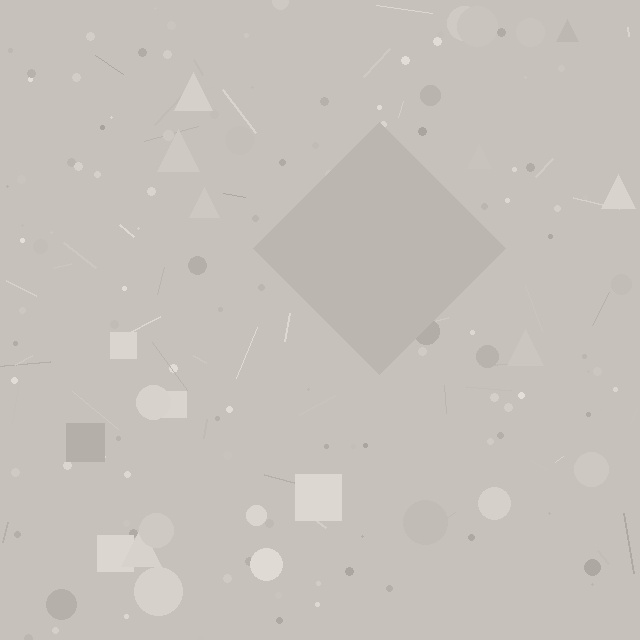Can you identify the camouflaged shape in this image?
The camouflaged shape is a diamond.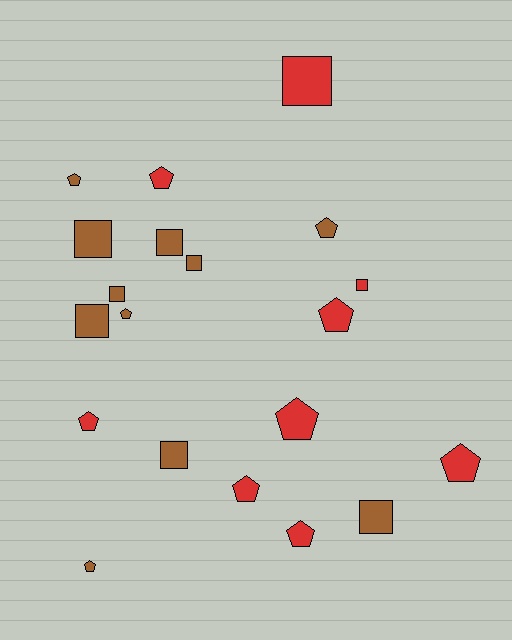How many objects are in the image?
There are 20 objects.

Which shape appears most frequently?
Pentagon, with 11 objects.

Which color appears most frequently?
Brown, with 11 objects.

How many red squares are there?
There are 2 red squares.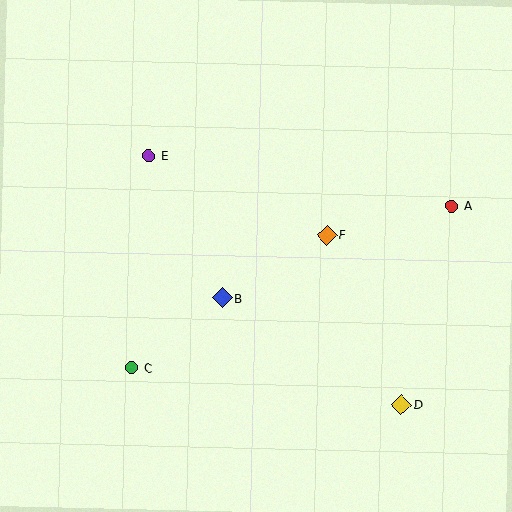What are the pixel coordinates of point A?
Point A is at (452, 206).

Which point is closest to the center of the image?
Point B at (222, 298) is closest to the center.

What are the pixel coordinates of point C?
Point C is at (132, 368).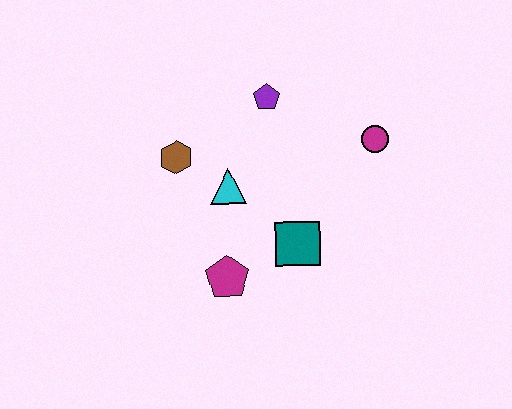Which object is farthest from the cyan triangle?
The magenta circle is farthest from the cyan triangle.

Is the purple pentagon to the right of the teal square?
No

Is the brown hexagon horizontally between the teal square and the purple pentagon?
No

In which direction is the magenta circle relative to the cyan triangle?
The magenta circle is to the right of the cyan triangle.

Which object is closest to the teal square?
The magenta pentagon is closest to the teal square.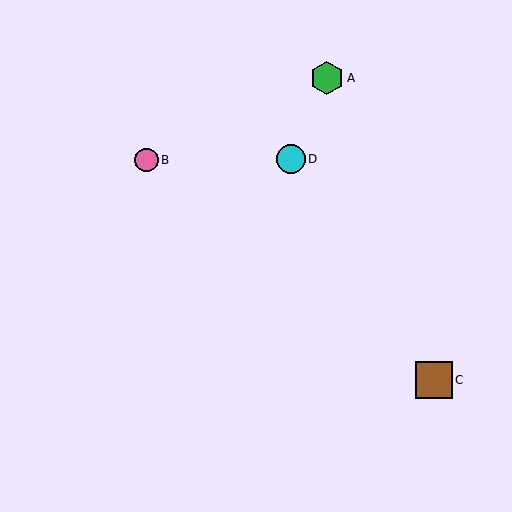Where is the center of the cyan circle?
The center of the cyan circle is at (291, 159).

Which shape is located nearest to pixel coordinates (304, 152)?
The cyan circle (labeled D) at (291, 159) is nearest to that location.